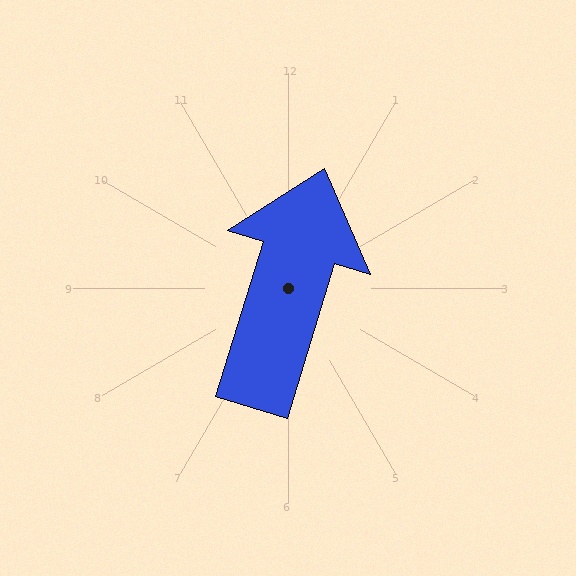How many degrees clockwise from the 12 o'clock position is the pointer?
Approximately 17 degrees.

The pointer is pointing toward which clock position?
Roughly 1 o'clock.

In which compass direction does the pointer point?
North.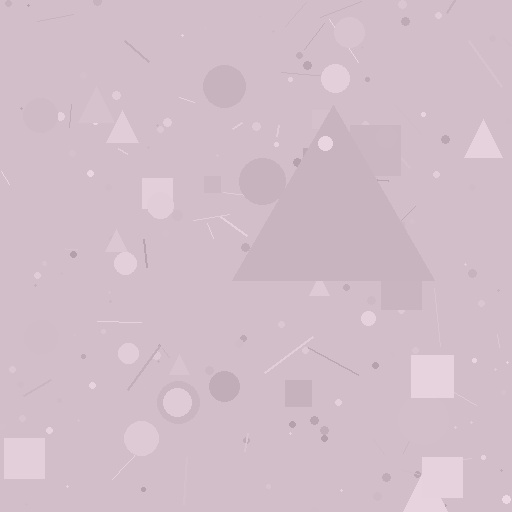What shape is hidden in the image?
A triangle is hidden in the image.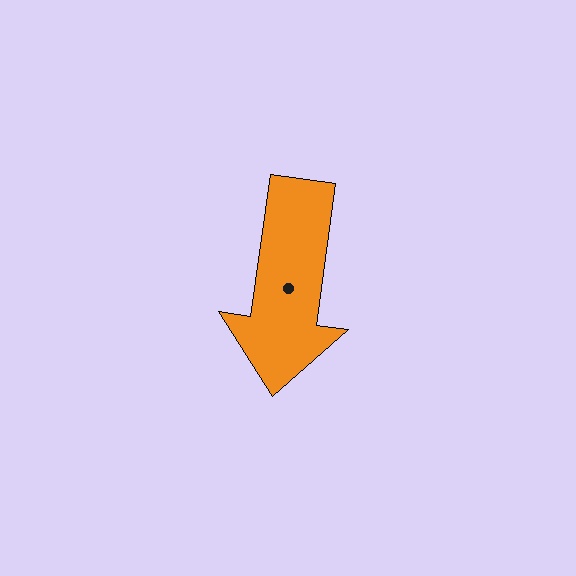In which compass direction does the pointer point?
South.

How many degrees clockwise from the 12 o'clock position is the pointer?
Approximately 188 degrees.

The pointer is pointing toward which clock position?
Roughly 6 o'clock.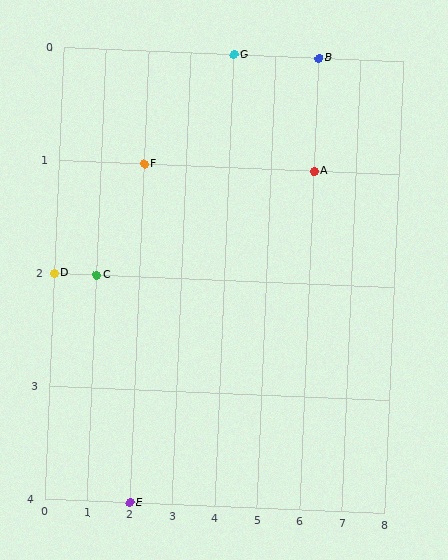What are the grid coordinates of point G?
Point G is at grid coordinates (4, 0).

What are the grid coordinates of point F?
Point F is at grid coordinates (2, 1).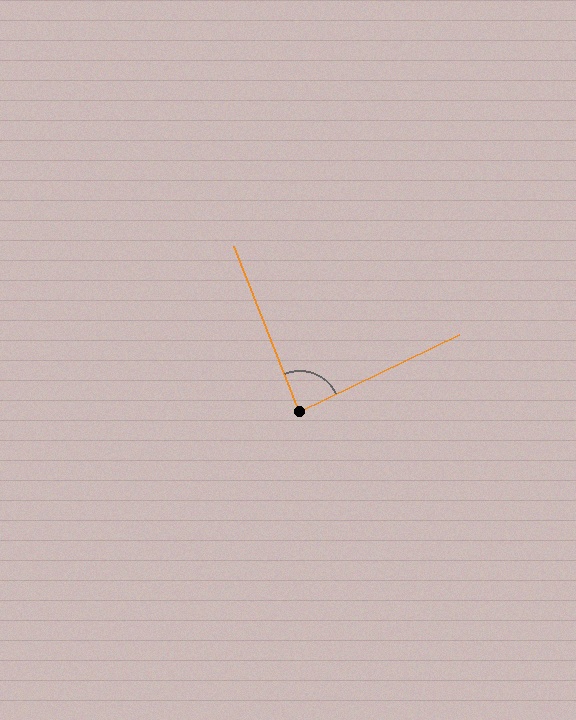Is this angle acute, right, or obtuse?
It is approximately a right angle.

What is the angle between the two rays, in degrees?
Approximately 86 degrees.